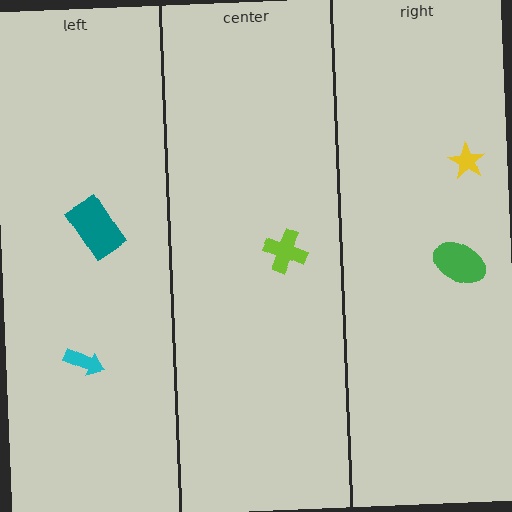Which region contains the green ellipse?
The right region.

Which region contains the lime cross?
The center region.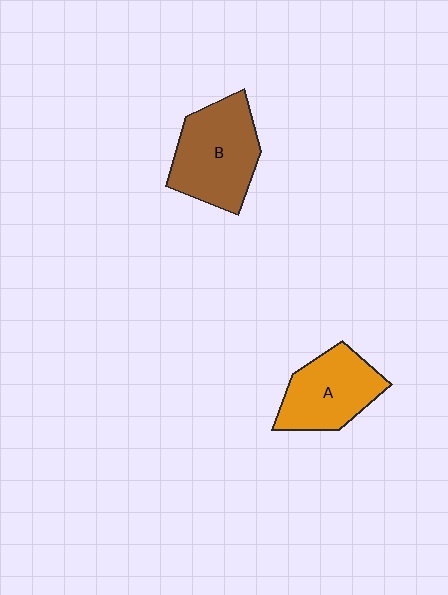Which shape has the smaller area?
Shape A (orange).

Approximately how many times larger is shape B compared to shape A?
Approximately 1.2 times.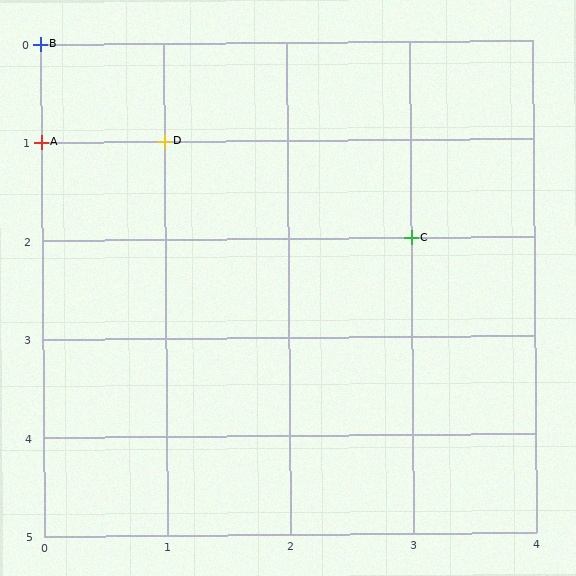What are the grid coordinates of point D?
Point D is at grid coordinates (1, 1).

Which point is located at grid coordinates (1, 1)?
Point D is at (1, 1).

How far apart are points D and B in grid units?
Points D and B are 1 column and 1 row apart (about 1.4 grid units diagonally).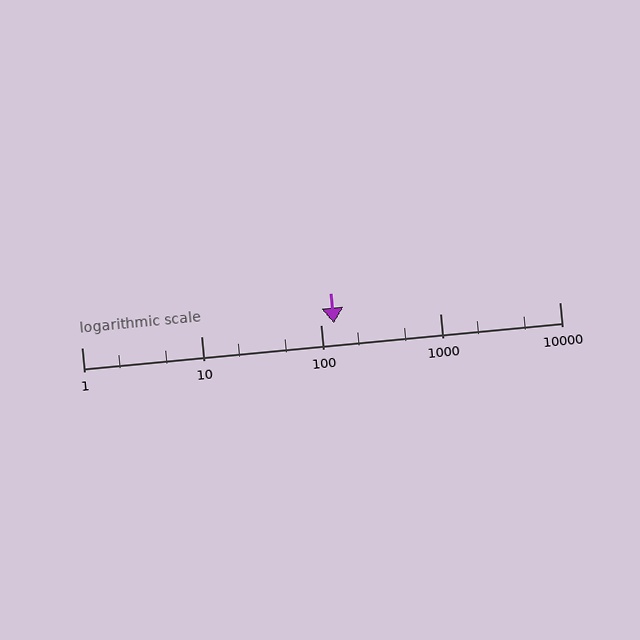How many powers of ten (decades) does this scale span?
The scale spans 4 decades, from 1 to 10000.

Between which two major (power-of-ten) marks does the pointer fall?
The pointer is between 100 and 1000.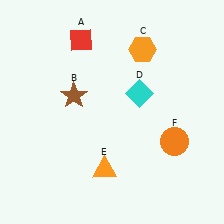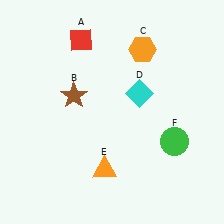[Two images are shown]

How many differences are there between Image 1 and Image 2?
There is 1 difference between the two images.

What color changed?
The circle (F) changed from orange in Image 1 to green in Image 2.